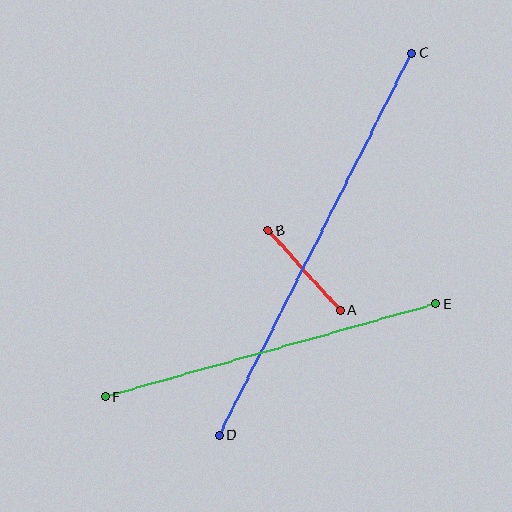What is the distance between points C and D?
The distance is approximately 428 pixels.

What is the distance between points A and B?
The distance is approximately 108 pixels.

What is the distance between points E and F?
The distance is approximately 344 pixels.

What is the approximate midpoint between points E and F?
The midpoint is at approximately (271, 350) pixels.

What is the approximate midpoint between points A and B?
The midpoint is at approximately (304, 271) pixels.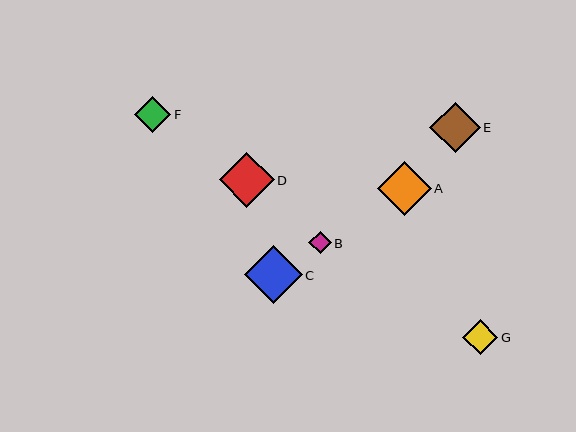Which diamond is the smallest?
Diamond B is the smallest with a size of approximately 22 pixels.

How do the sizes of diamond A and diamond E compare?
Diamond A and diamond E are approximately the same size.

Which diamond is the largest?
Diamond C is the largest with a size of approximately 58 pixels.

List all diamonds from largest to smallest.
From largest to smallest: C, D, A, E, F, G, B.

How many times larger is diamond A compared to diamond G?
Diamond A is approximately 1.6 times the size of diamond G.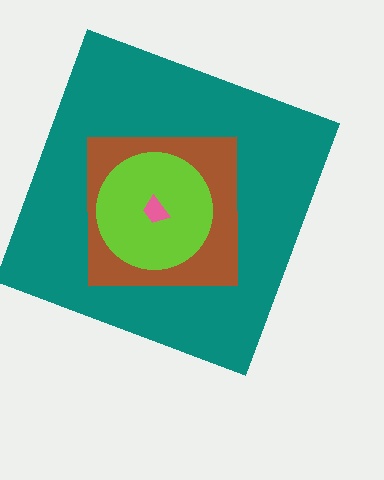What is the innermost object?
The pink trapezoid.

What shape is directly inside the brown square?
The lime circle.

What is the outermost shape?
The teal square.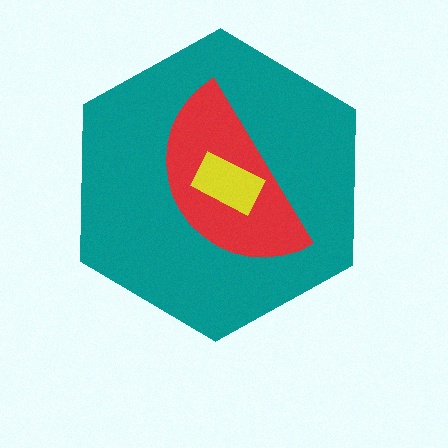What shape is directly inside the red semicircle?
The yellow rectangle.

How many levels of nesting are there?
3.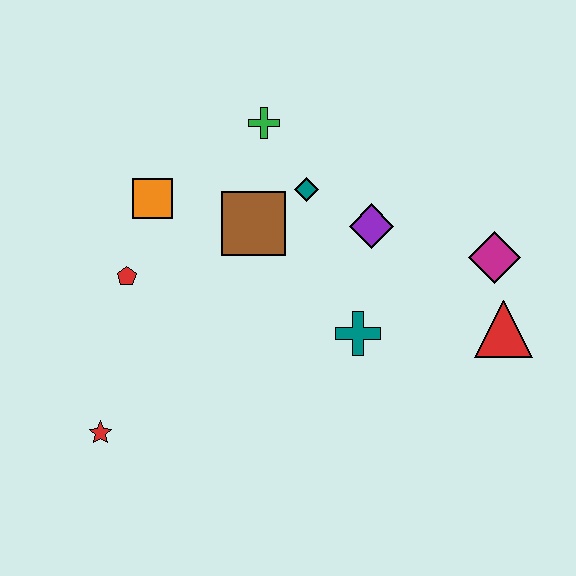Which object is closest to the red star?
The red pentagon is closest to the red star.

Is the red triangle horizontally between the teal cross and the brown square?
No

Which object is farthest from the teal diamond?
The red star is farthest from the teal diamond.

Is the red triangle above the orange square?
No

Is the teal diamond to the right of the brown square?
Yes